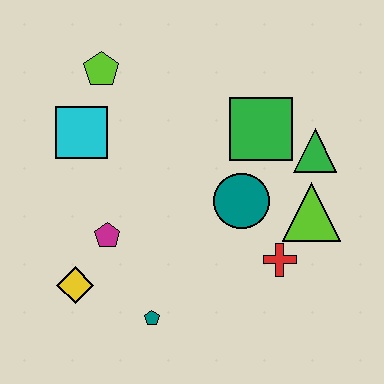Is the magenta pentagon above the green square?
No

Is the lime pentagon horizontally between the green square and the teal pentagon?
No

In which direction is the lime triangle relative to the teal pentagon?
The lime triangle is to the right of the teal pentagon.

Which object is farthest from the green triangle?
The yellow diamond is farthest from the green triangle.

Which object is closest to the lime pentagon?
The cyan square is closest to the lime pentagon.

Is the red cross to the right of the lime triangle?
No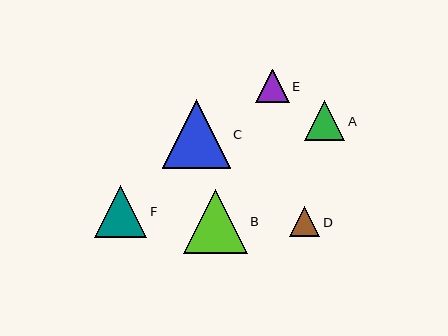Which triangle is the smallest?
Triangle D is the smallest with a size of approximately 30 pixels.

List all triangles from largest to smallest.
From largest to smallest: C, B, F, A, E, D.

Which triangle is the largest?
Triangle C is the largest with a size of approximately 68 pixels.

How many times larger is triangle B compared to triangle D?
Triangle B is approximately 2.1 times the size of triangle D.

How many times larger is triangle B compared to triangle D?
Triangle B is approximately 2.1 times the size of triangle D.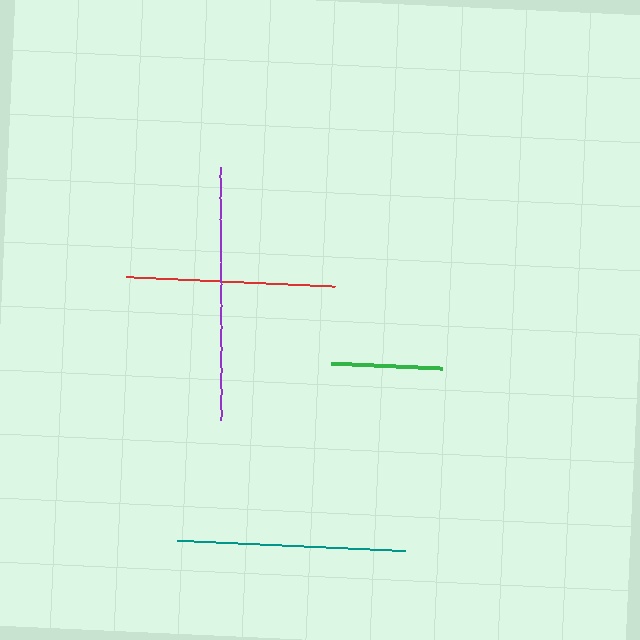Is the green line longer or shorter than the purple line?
The purple line is longer than the green line.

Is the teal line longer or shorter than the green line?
The teal line is longer than the green line.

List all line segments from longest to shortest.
From longest to shortest: purple, teal, red, green.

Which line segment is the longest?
The purple line is the longest at approximately 253 pixels.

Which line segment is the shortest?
The green line is the shortest at approximately 111 pixels.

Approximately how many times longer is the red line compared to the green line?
The red line is approximately 1.9 times the length of the green line.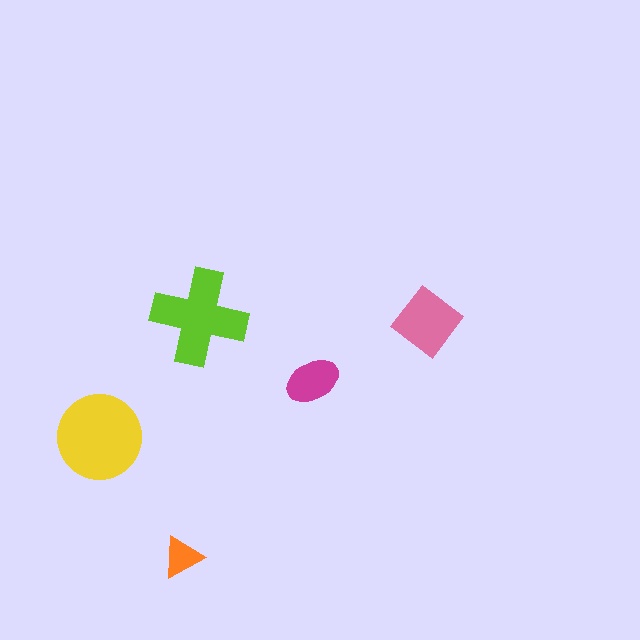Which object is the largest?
The yellow circle.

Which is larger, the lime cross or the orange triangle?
The lime cross.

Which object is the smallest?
The orange triangle.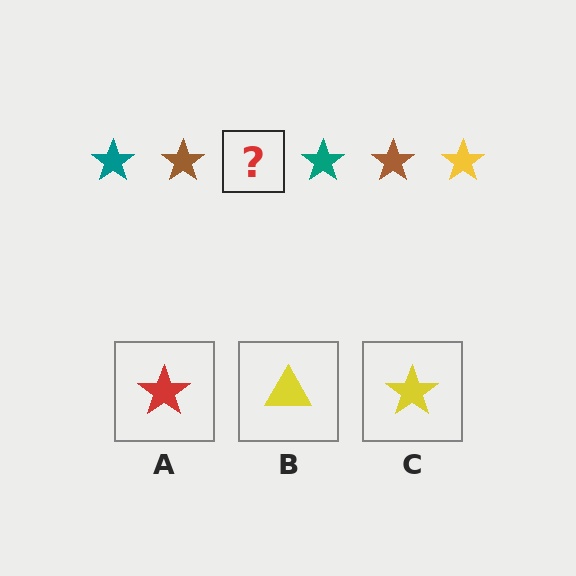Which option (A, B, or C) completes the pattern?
C.